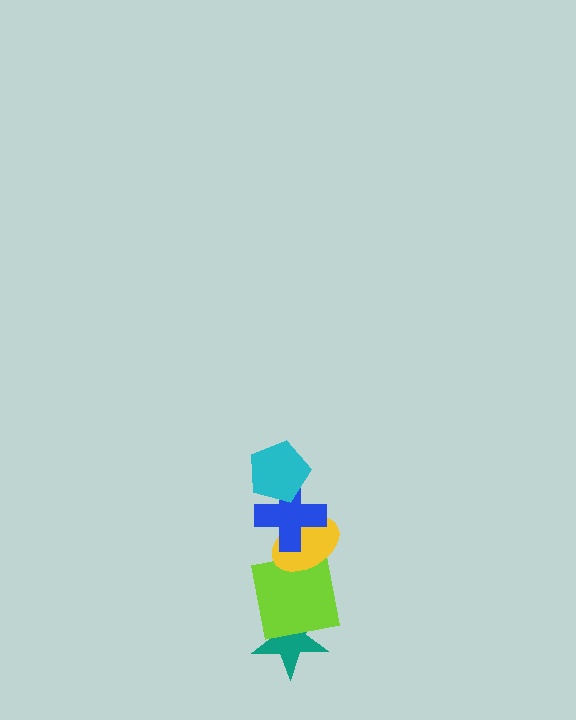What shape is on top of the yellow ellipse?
The blue cross is on top of the yellow ellipse.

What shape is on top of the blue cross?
The cyan pentagon is on top of the blue cross.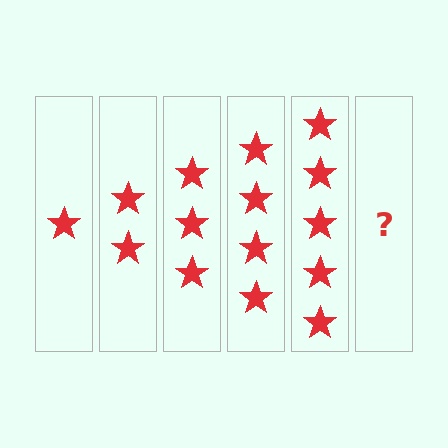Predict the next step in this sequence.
The next step is 6 stars.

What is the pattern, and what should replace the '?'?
The pattern is that each step adds one more star. The '?' should be 6 stars.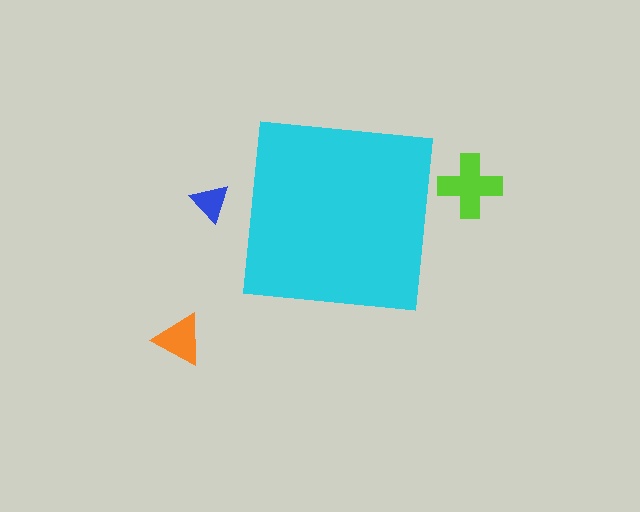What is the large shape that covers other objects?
A cyan square.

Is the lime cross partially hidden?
No, the lime cross is fully visible.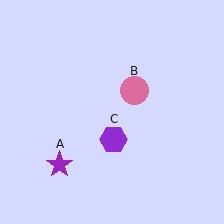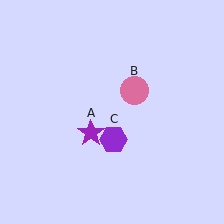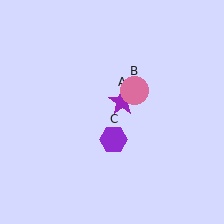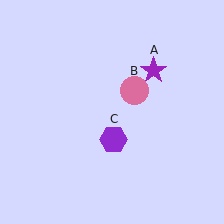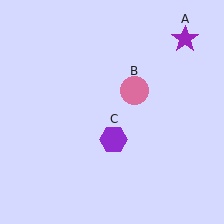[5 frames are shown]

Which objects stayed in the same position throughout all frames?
Pink circle (object B) and purple hexagon (object C) remained stationary.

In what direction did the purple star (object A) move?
The purple star (object A) moved up and to the right.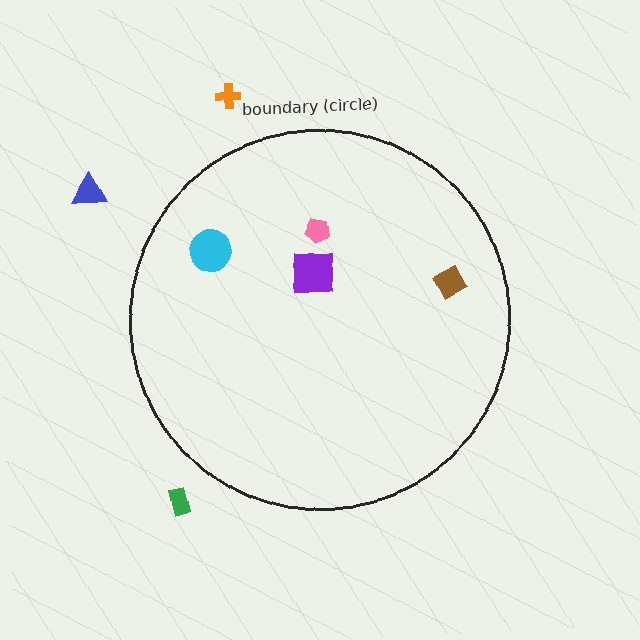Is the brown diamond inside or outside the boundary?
Inside.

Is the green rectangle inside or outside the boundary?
Outside.